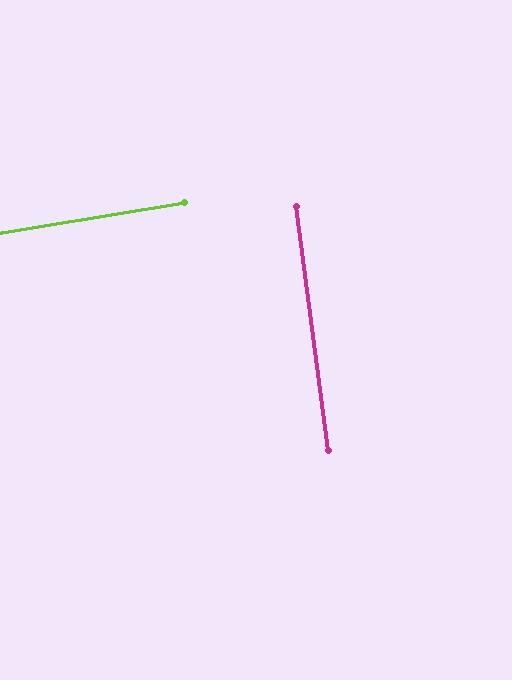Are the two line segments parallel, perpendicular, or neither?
Perpendicular — they meet at approximately 88°.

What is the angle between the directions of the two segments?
Approximately 88 degrees.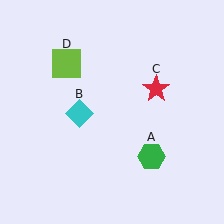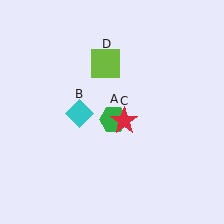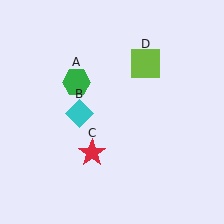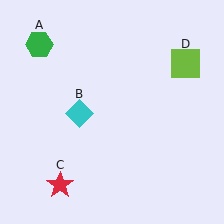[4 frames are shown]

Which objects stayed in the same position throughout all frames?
Cyan diamond (object B) remained stationary.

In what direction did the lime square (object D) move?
The lime square (object D) moved right.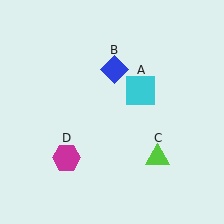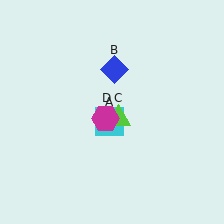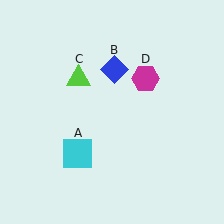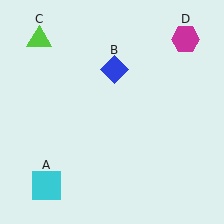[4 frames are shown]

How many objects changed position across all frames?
3 objects changed position: cyan square (object A), lime triangle (object C), magenta hexagon (object D).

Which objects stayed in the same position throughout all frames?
Blue diamond (object B) remained stationary.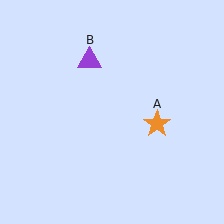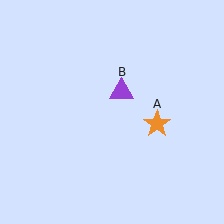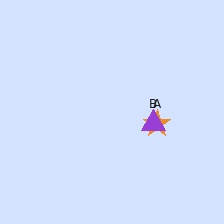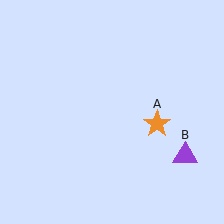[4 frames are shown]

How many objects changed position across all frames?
1 object changed position: purple triangle (object B).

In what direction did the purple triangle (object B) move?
The purple triangle (object B) moved down and to the right.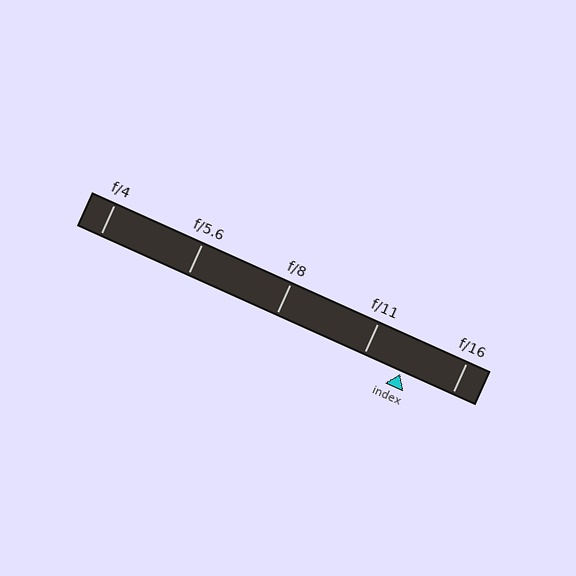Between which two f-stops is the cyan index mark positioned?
The index mark is between f/11 and f/16.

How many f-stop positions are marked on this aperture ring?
There are 5 f-stop positions marked.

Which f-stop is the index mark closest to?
The index mark is closest to f/11.